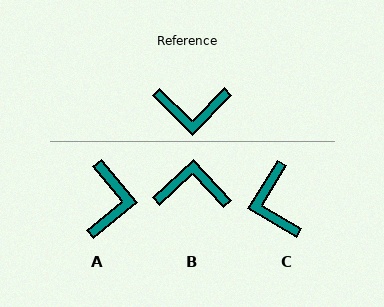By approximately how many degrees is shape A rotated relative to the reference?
Approximately 84 degrees counter-clockwise.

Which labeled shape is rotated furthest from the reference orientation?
B, about 177 degrees away.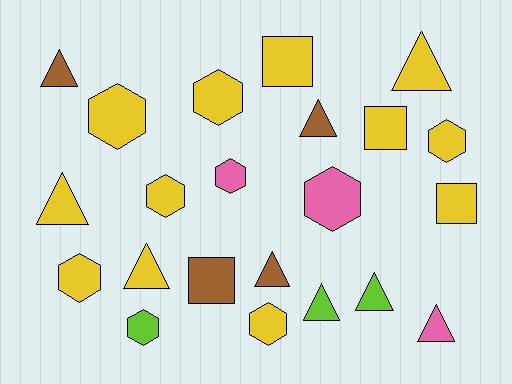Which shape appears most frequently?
Triangle, with 9 objects.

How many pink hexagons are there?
There are 2 pink hexagons.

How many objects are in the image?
There are 22 objects.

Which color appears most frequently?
Yellow, with 12 objects.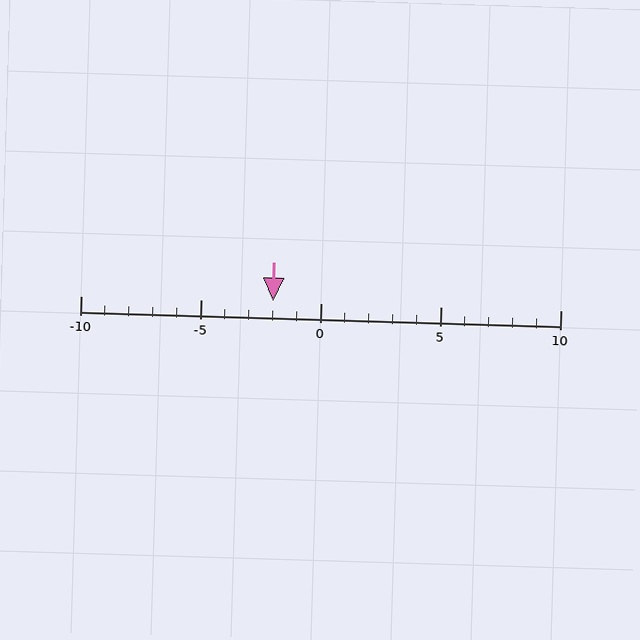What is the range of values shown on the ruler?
The ruler shows values from -10 to 10.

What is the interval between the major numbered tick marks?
The major tick marks are spaced 5 units apart.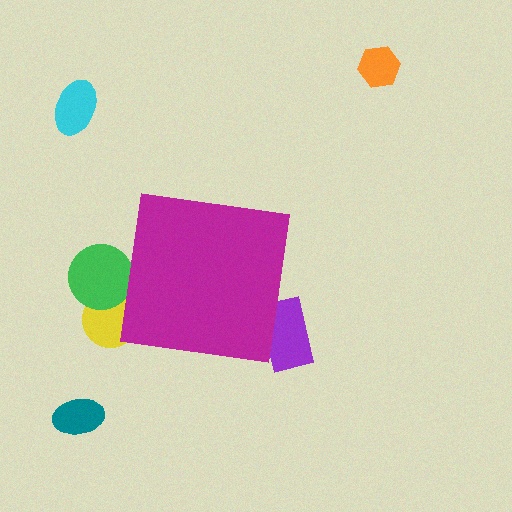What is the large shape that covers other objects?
A magenta square.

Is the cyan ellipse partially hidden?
No, the cyan ellipse is fully visible.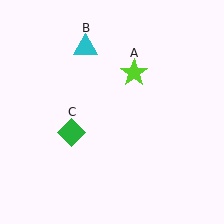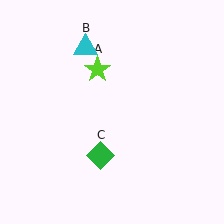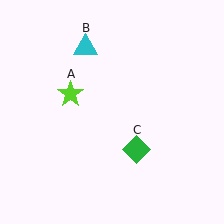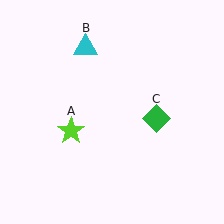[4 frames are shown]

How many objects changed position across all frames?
2 objects changed position: lime star (object A), green diamond (object C).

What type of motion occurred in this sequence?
The lime star (object A), green diamond (object C) rotated counterclockwise around the center of the scene.